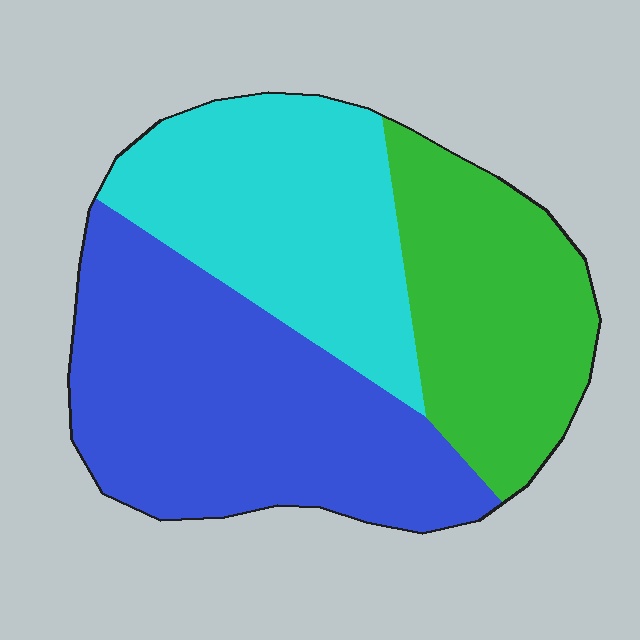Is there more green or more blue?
Blue.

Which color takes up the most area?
Blue, at roughly 40%.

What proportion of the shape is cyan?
Cyan takes up between a sixth and a third of the shape.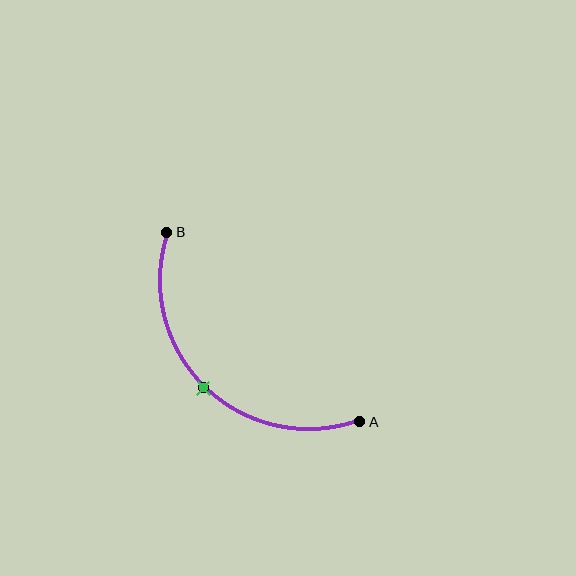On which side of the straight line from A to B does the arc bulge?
The arc bulges below and to the left of the straight line connecting A and B.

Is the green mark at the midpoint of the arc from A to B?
Yes. The green mark lies on the arc at equal arc-length from both A and B — it is the arc midpoint.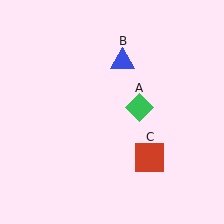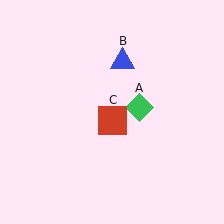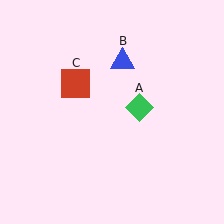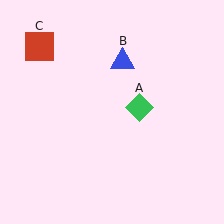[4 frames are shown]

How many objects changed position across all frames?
1 object changed position: red square (object C).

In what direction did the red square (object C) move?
The red square (object C) moved up and to the left.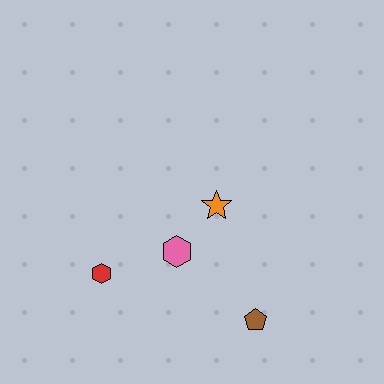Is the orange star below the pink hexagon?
No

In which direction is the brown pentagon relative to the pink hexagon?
The brown pentagon is to the right of the pink hexagon.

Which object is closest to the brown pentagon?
The pink hexagon is closest to the brown pentagon.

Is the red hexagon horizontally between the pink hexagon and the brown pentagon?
No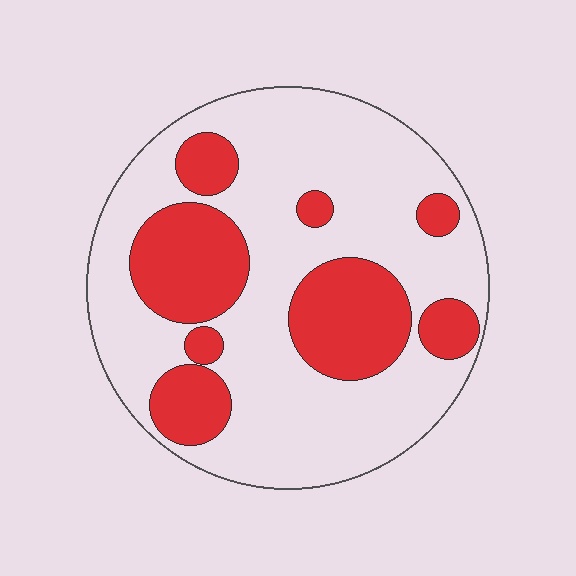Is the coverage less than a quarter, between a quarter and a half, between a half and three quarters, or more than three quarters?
Between a quarter and a half.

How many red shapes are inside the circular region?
8.